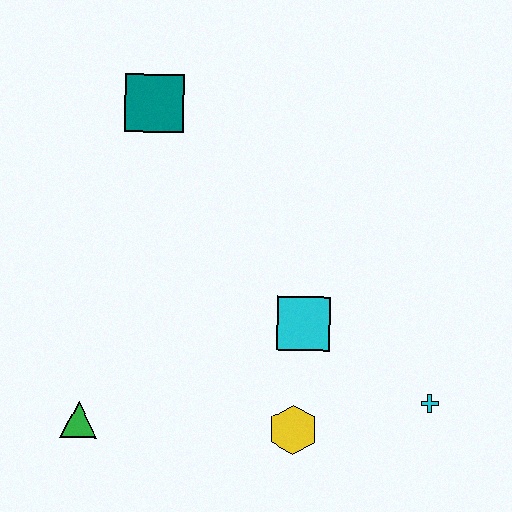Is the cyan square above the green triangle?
Yes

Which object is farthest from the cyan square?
The teal square is farthest from the cyan square.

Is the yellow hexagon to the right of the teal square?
Yes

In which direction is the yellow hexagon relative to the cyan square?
The yellow hexagon is below the cyan square.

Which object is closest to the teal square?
The cyan square is closest to the teal square.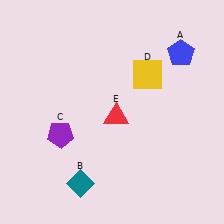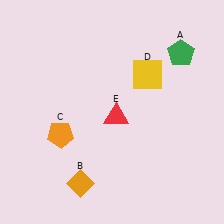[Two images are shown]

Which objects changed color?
A changed from blue to green. B changed from teal to orange. C changed from purple to orange.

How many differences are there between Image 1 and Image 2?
There are 3 differences between the two images.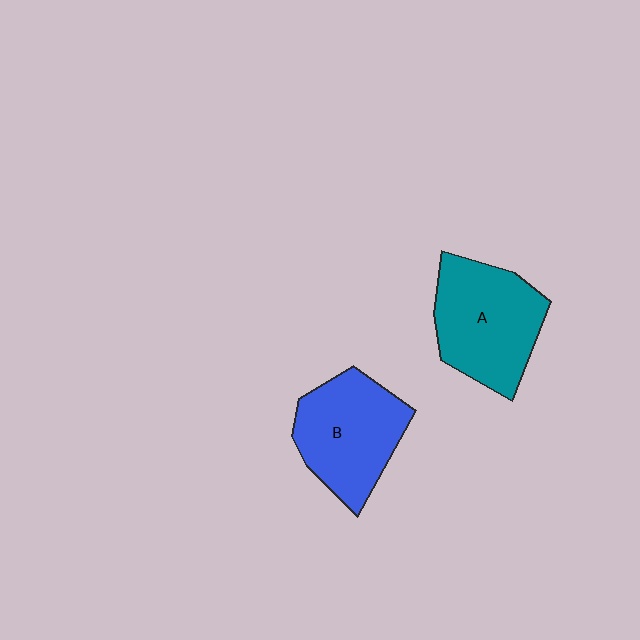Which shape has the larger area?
Shape A (teal).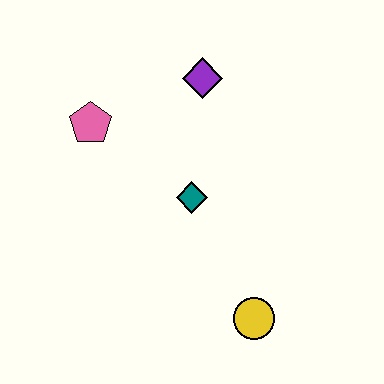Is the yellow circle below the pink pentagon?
Yes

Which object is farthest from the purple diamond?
The yellow circle is farthest from the purple diamond.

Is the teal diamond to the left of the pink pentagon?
No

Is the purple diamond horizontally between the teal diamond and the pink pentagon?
No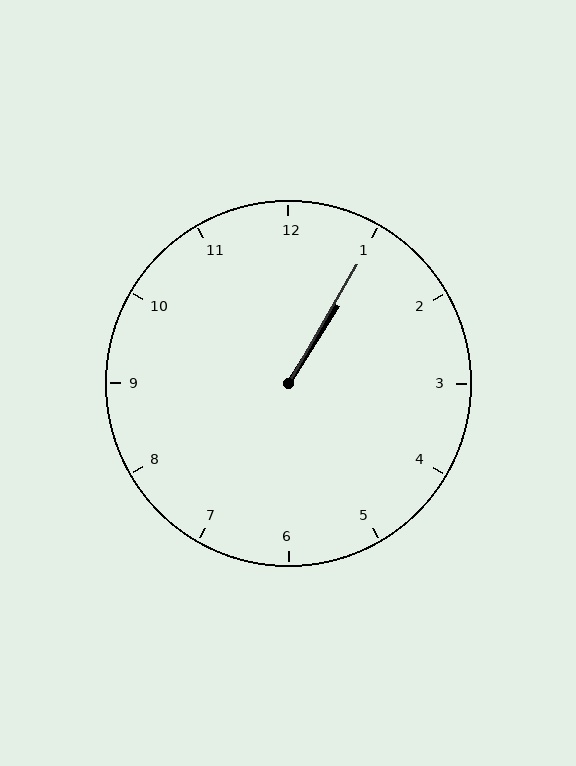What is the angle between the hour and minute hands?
Approximately 2 degrees.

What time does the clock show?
1:05.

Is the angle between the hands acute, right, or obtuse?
It is acute.